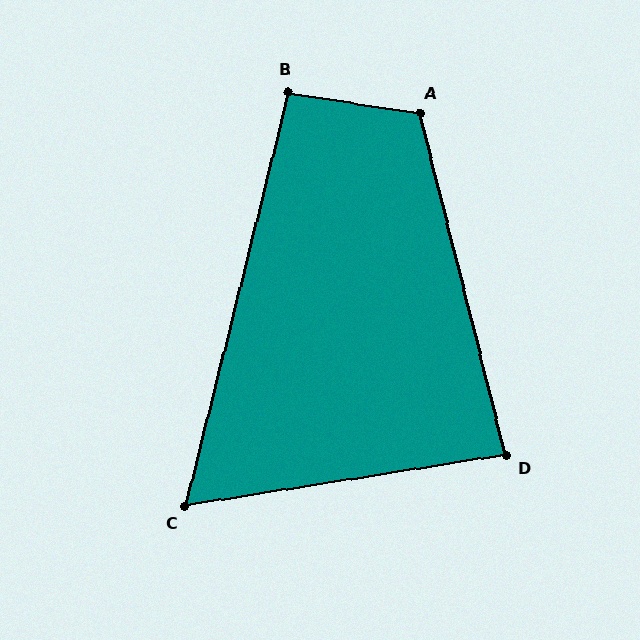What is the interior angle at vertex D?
Approximately 85 degrees (approximately right).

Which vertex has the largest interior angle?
A, at approximately 113 degrees.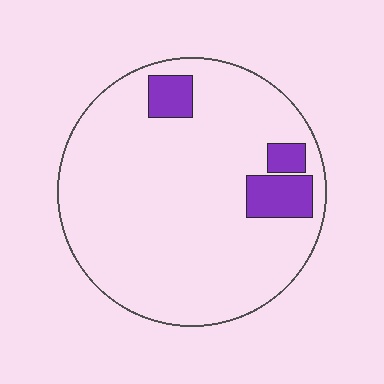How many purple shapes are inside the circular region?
3.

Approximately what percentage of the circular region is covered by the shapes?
Approximately 10%.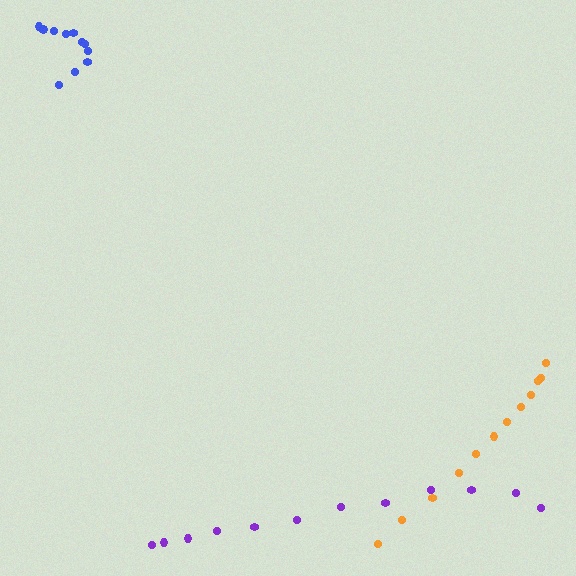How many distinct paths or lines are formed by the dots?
There are 3 distinct paths.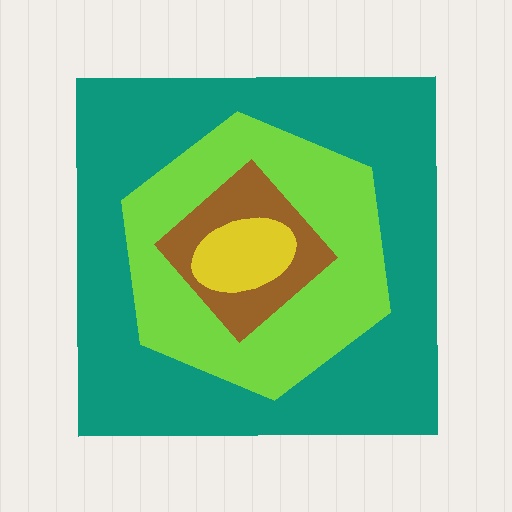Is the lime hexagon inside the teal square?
Yes.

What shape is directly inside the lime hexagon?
The brown diamond.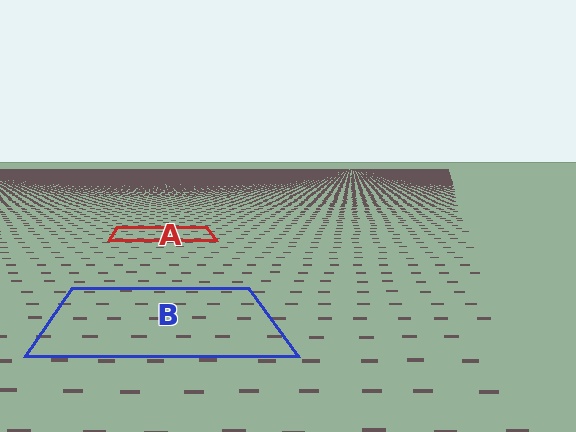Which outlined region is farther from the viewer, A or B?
Region A is farther from the viewer — the texture elements inside it appear smaller and more densely packed.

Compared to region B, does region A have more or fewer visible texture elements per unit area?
Region A has more texture elements per unit area — they are packed more densely because it is farther away.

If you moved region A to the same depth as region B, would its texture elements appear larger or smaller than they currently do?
They would appear larger. At a closer depth, the same texture elements are projected at a bigger on-screen size.